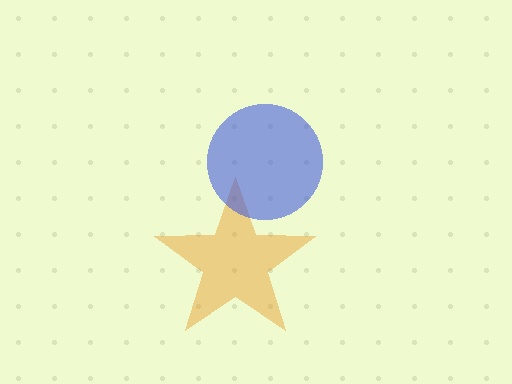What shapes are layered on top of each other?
The layered shapes are: an orange star, a blue circle.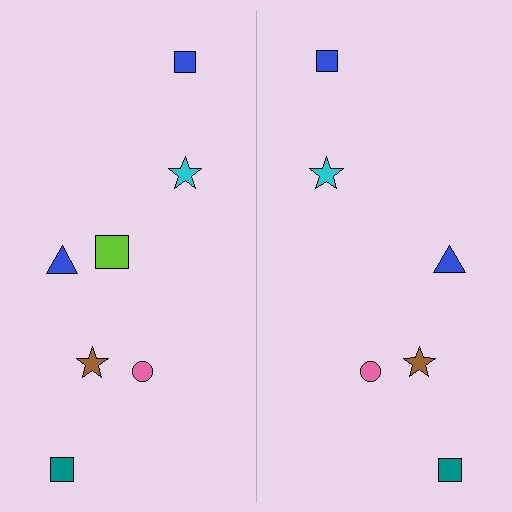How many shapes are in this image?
There are 13 shapes in this image.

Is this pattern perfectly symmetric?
No, the pattern is not perfectly symmetric. A lime square is missing from the right side.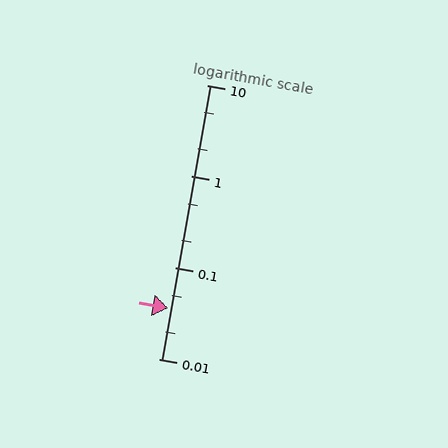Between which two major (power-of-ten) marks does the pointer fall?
The pointer is between 0.01 and 0.1.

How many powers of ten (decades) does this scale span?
The scale spans 3 decades, from 0.01 to 10.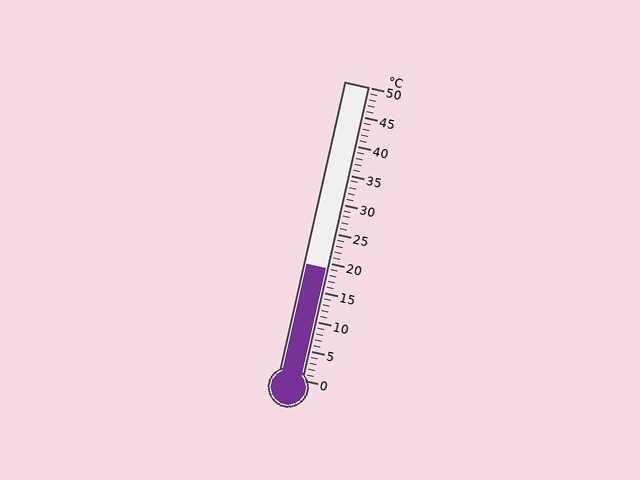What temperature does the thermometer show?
The thermometer shows approximately 19°C.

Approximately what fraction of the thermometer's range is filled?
The thermometer is filled to approximately 40% of its range.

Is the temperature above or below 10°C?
The temperature is above 10°C.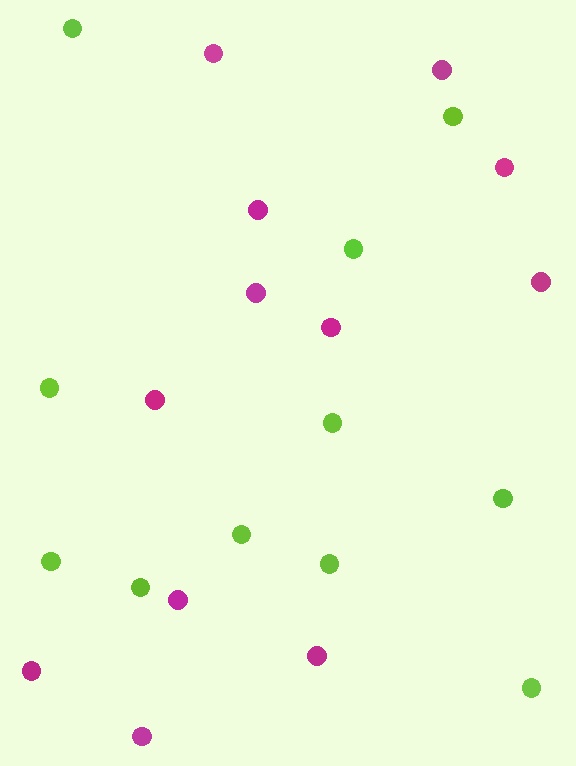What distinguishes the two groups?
There are 2 groups: one group of magenta circles (12) and one group of lime circles (11).